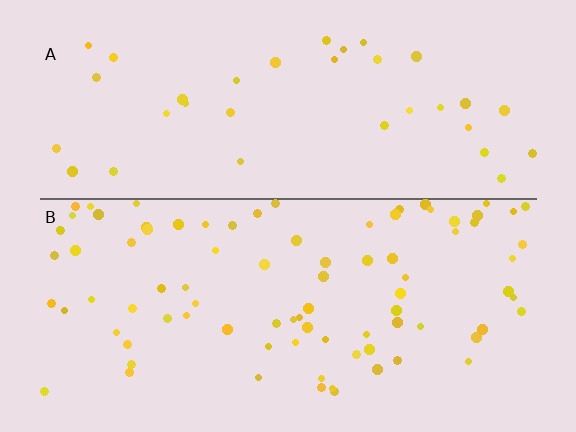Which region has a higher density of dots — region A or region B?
B (the bottom).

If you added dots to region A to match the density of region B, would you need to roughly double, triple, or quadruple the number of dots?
Approximately double.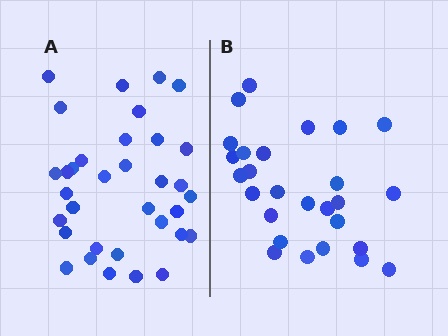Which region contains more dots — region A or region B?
Region A (the left region) has more dots.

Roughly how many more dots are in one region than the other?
Region A has roughly 8 or so more dots than region B.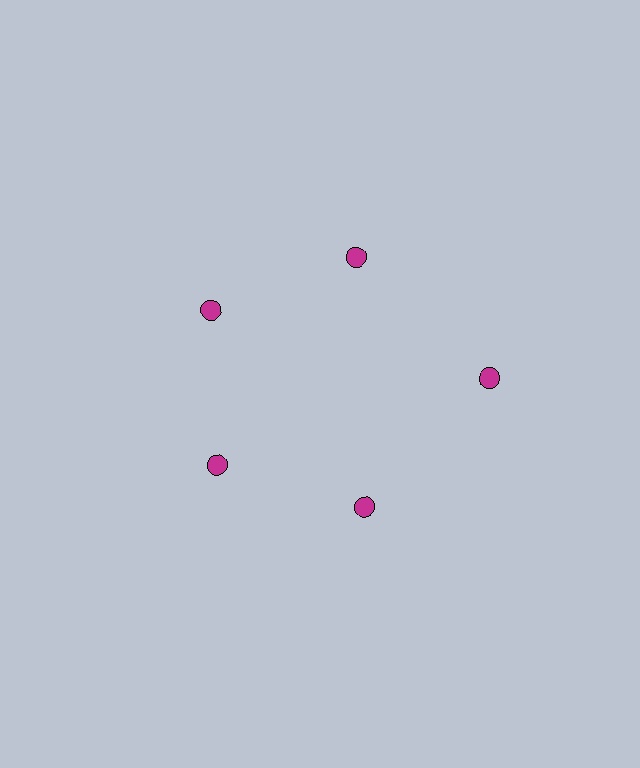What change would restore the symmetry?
The symmetry would be restored by moving it inward, back onto the ring so that all 5 circles sit at equal angles and equal distance from the center.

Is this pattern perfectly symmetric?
No. The 5 magenta circles are arranged in a ring, but one element near the 3 o'clock position is pushed outward from the center, breaking the 5-fold rotational symmetry.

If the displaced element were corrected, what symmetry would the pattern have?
It would have 5-fold rotational symmetry — the pattern would map onto itself every 72 degrees.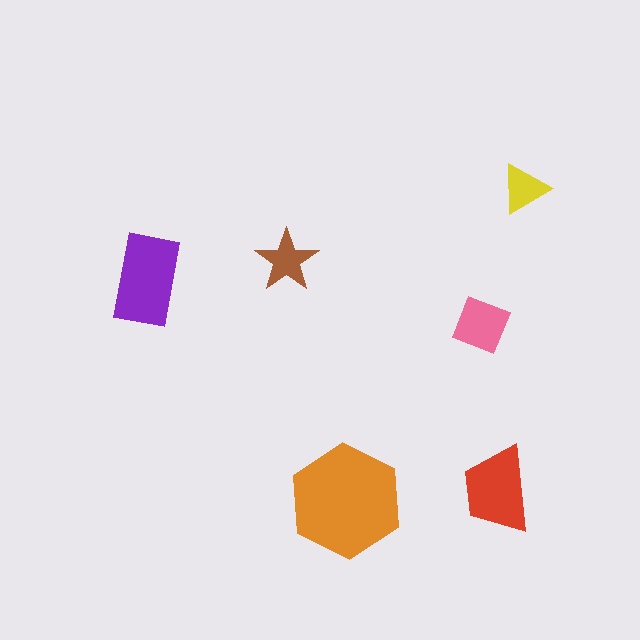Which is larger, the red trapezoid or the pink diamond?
The red trapezoid.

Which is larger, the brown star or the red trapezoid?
The red trapezoid.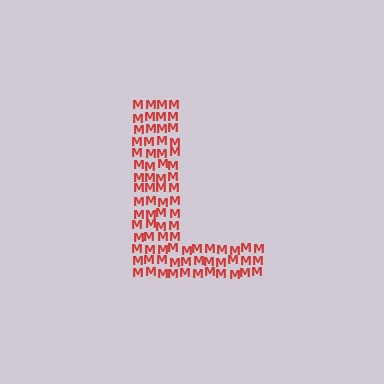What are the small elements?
The small elements are letter M's.